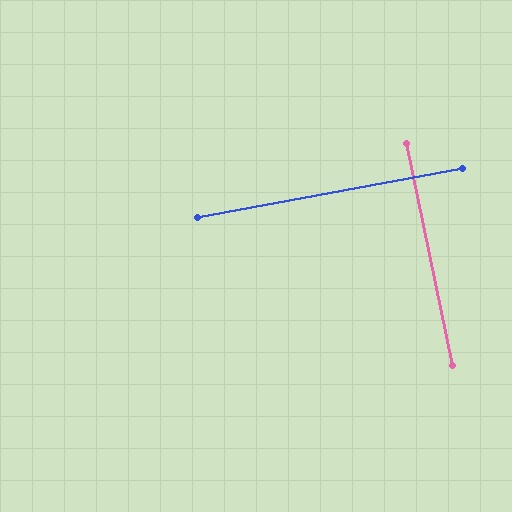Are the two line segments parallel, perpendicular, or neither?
Perpendicular — they meet at approximately 89°.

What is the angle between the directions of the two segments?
Approximately 89 degrees.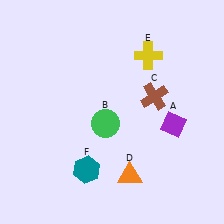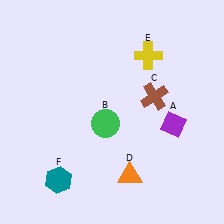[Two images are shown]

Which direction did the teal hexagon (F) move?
The teal hexagon (F) moved left.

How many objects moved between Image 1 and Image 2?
1 object moved between the two images.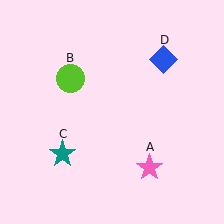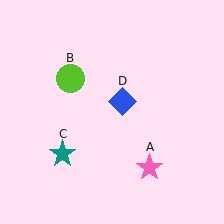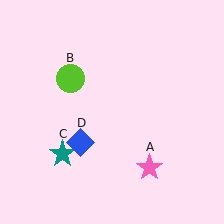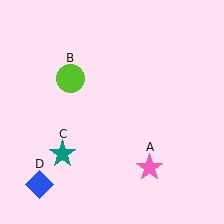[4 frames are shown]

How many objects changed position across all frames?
1 object changed position: blue diamond (object D).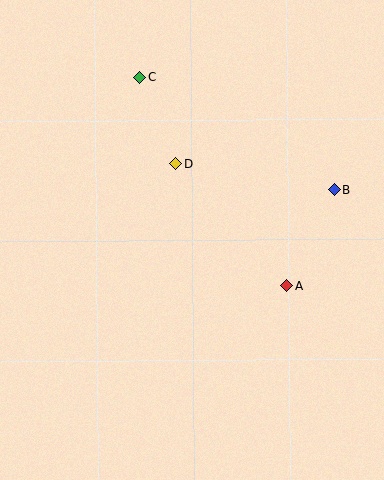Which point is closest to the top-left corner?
Point C is closest to the top-left corner.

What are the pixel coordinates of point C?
Point C is at (140, 78).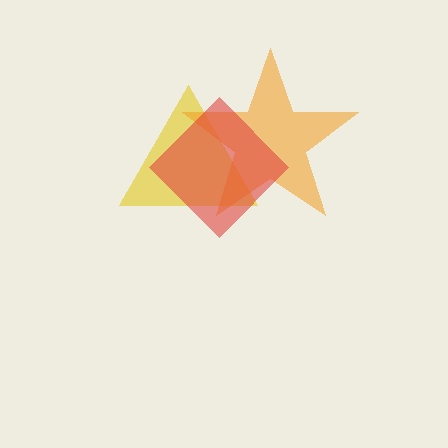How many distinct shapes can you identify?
There are 3 distinct shapes: a yellow triangle, an orange star, a red diamond.